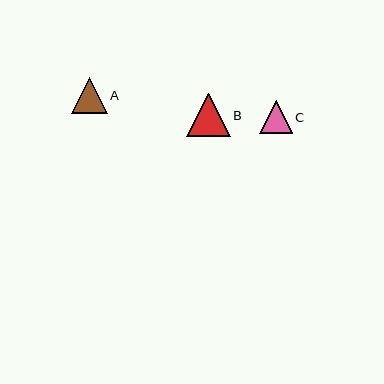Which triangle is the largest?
Triangle B is the largest with a size of approximately 43 pixels.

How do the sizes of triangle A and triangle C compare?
Triangle A and triangle C are approximately the same size.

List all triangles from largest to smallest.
From largest to smallest: B, A, C.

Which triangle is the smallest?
Triangle C is the smallest with a size of approximately 33 pixels.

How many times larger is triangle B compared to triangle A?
Triangle B is approximately 1.2 times the size of triangle A.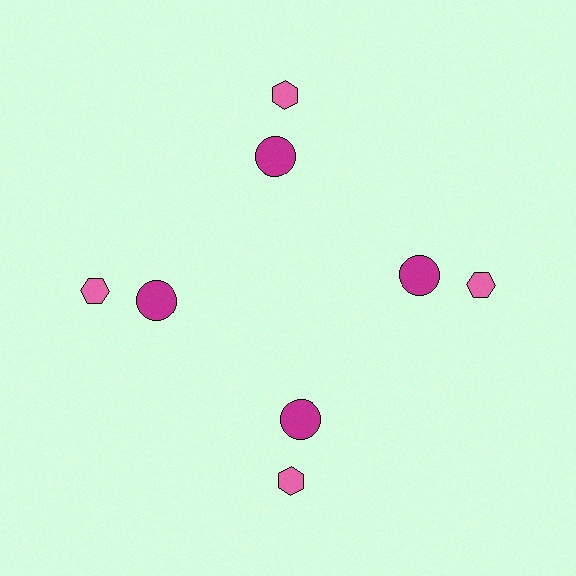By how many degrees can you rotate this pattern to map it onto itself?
The pattern maps onto itself every 90 degrees of rotation.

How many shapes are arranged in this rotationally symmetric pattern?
There are 8 shapes, arranged in 4 groups of 2.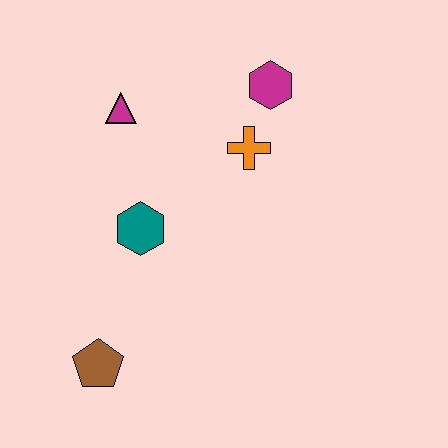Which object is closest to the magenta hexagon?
The orange cross is closest to the magenta hexagon.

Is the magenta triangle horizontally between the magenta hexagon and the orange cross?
No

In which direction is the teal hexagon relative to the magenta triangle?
The teal hexagon is below the magenta triangle.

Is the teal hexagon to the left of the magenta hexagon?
Yes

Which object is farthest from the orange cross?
The brown pentagon is farthest from the orange cross.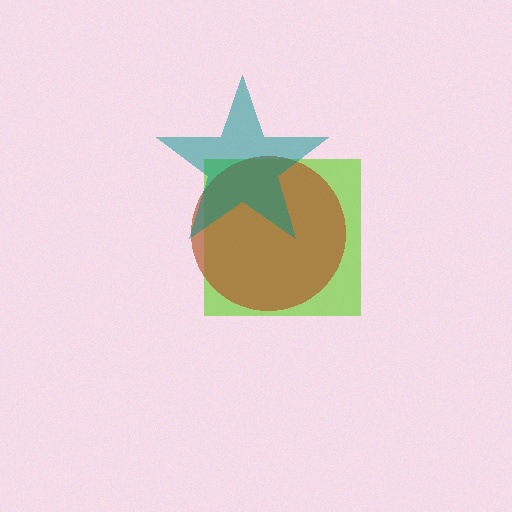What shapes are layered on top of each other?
The layered shapes are: a lime square, a brown circle, a teal star.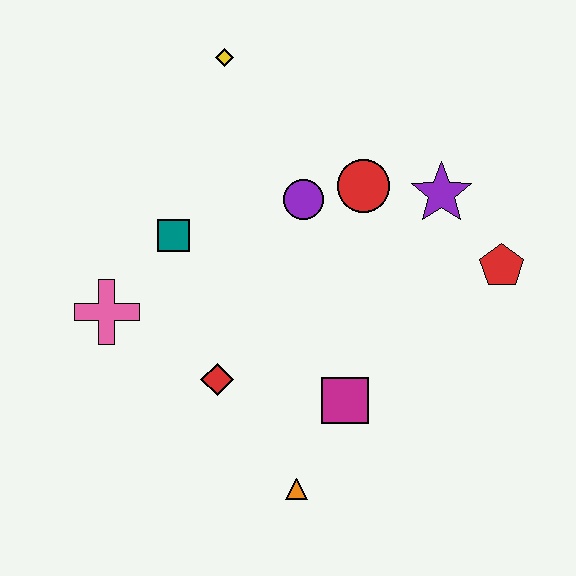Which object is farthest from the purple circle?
The orange triangle is farthest from the purple circle.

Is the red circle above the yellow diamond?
No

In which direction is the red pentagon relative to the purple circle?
The red pentagon is to the right of the purple circle.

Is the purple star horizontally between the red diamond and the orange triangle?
No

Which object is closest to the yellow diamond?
The purple circle is closest to the yellow diamond.